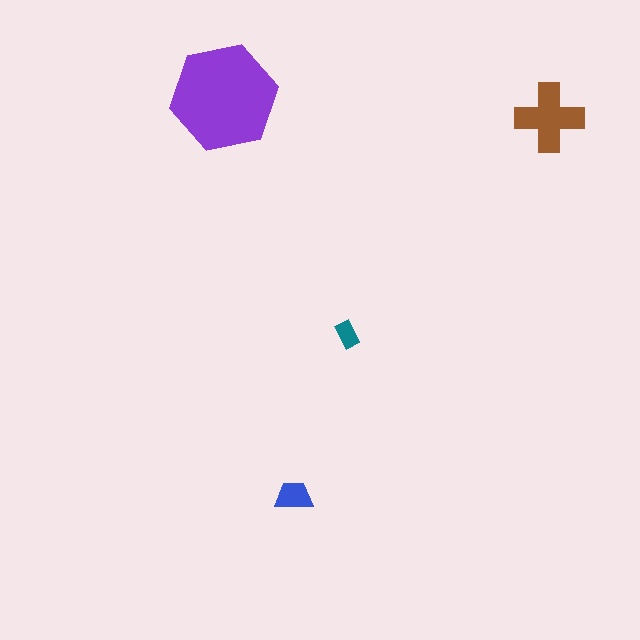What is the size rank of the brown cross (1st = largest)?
2nd.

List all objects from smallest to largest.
The teal rectangle, the blue trapezoid, the brown cross, the purple hexagon.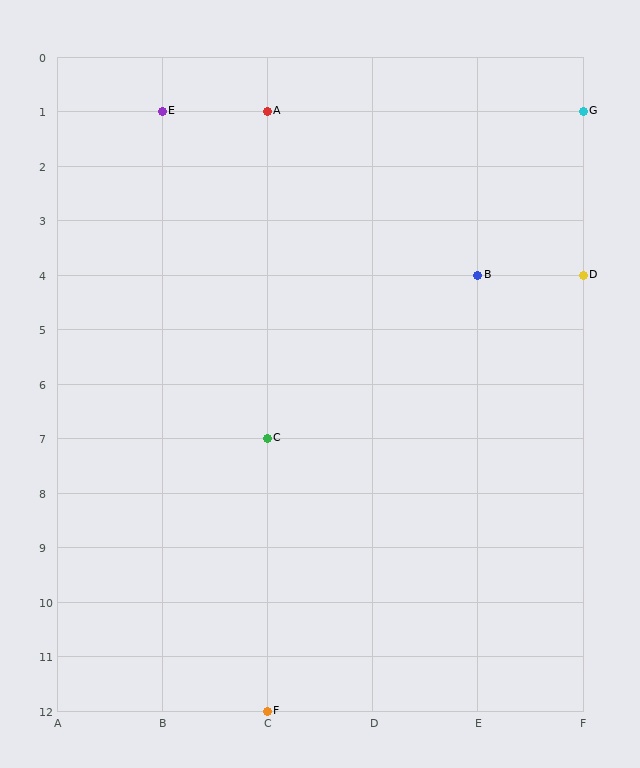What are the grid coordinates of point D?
Point D is at grid coordinates (F, 4).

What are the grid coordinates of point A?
Point A is at grid coordinates (C, 1).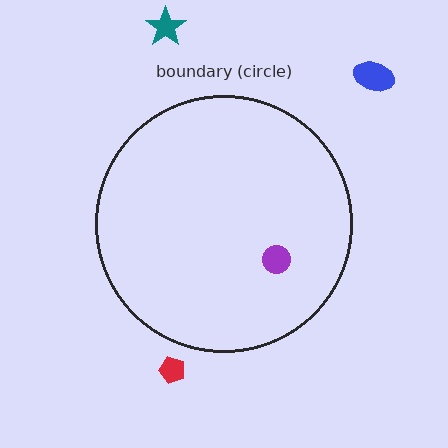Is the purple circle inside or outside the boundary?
Inside.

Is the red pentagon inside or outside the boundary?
Outside.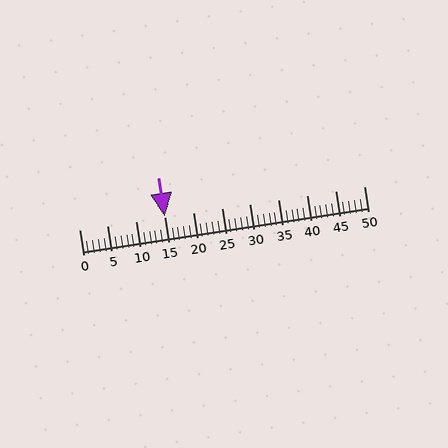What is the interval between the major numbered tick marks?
The major tick marks are spaced 5 units apart.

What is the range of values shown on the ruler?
The ruler shows values from 0 to 50.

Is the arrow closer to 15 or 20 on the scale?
The arrow is closer to 15.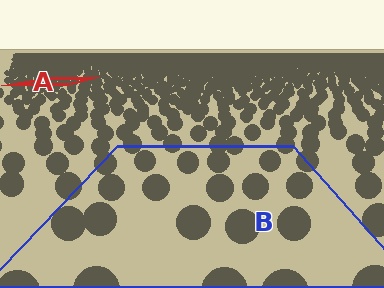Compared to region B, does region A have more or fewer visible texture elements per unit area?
Region A has more texture elements per unit area — they are packed more densely because it is farther away.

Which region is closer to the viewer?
Region B is closer. The texture elements there are larger and more spread out.